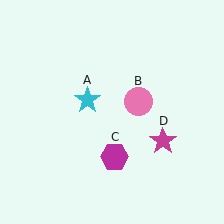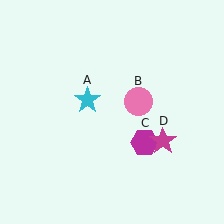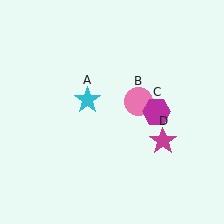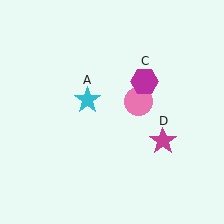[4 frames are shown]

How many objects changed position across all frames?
1 object changed position: magenta hexagon (object C).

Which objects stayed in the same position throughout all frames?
Cyan star (object A) and pink circle (object B) and magenta star (object D) remained stationary.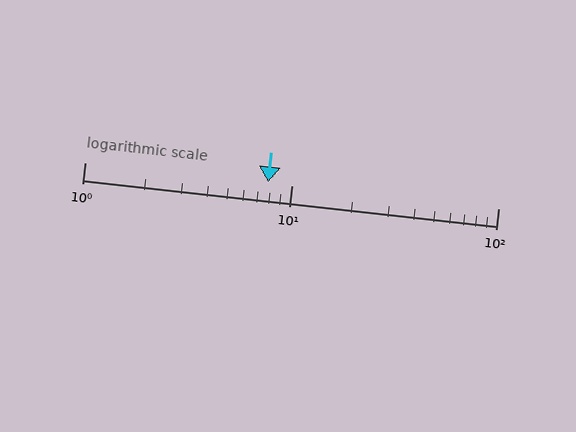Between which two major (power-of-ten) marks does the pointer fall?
The pointer is between 1 and 10.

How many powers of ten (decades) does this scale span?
The scale spans 2 decades, from 1 to 100.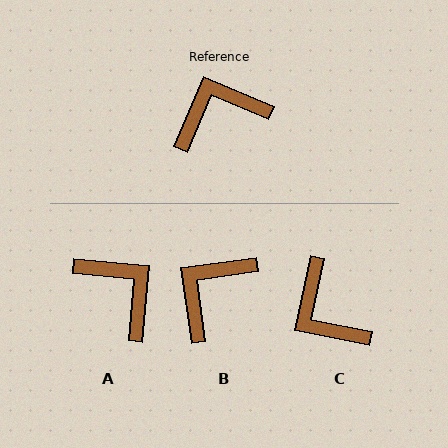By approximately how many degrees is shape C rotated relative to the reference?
Approximately 101 degrees counter-clockwise.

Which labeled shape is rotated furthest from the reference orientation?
C, about 101 degrees away.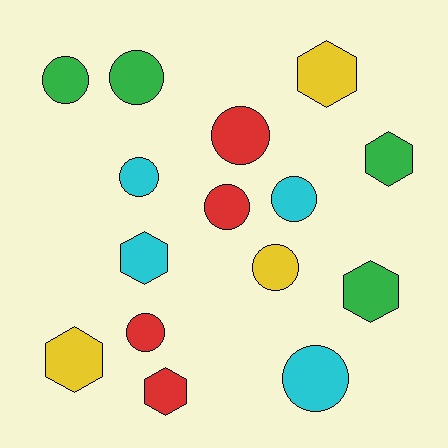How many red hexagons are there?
There is 1 red hexagon.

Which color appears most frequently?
Cyan, with 4 objects.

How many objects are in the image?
There are 15 objects.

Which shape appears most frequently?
Circle, with 9 objects.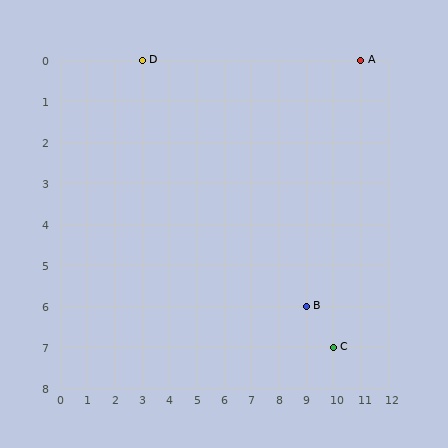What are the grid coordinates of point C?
Point C is at grid coordinates (10, 7).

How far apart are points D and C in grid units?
Points D and C are 7 columns and 7 rows apart (about 9.9 grid units diagonally).